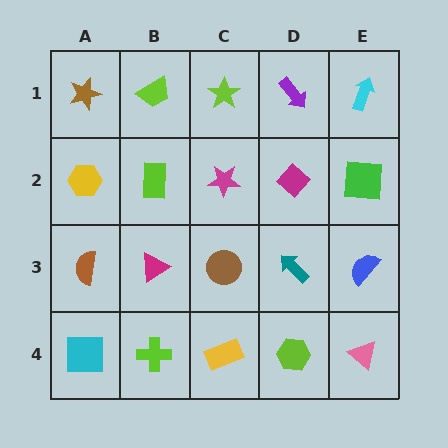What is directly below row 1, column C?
A magenta star.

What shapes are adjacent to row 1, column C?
A magenta star (row 2, column C), a lime trapezoid (row 1, column B), a purple arrow (row 1, column D).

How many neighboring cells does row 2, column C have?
4.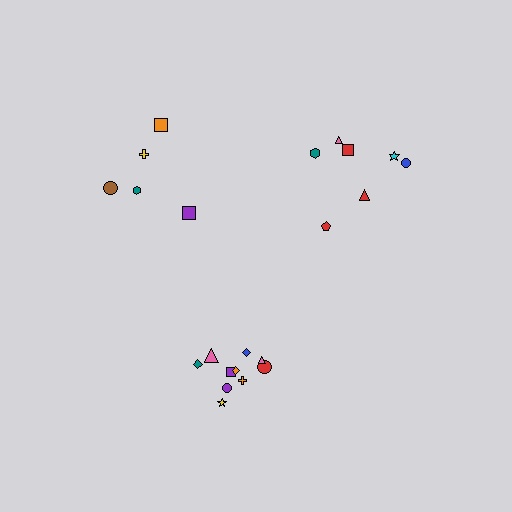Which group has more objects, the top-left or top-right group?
The top-right group.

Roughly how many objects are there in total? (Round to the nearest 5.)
Roughly 20 objects in total.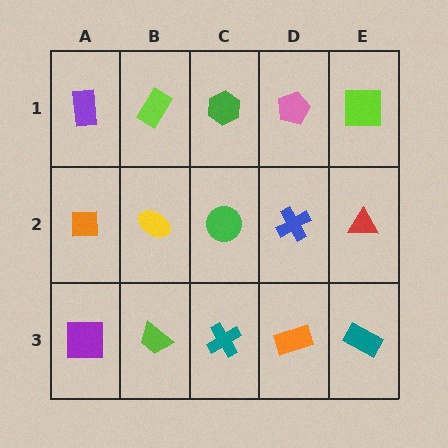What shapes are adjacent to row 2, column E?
A lime square (row 1, column E), a teal rectangle (row 3, column E), a blue cross (row 2, column D).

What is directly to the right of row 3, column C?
An orange rectangle.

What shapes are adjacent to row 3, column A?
An orange square (row 2, column A), a lime trapezoid (row 3, column B).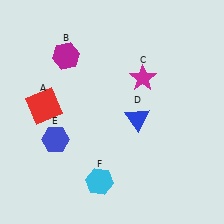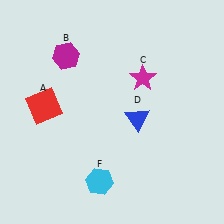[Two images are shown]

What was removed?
The blue hexagon (E) was removed in Image 2.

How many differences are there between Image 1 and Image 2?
There is 1 difference between the two images.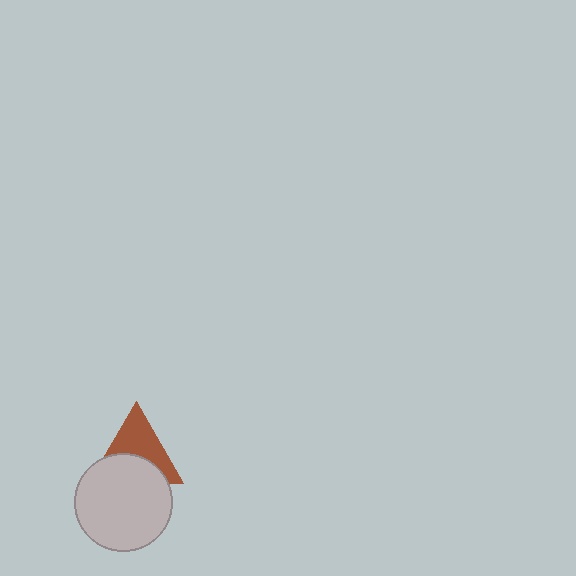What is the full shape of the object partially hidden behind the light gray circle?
The partially hidden object is a brown triangle.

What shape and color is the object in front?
The object in front is a light gray circle.